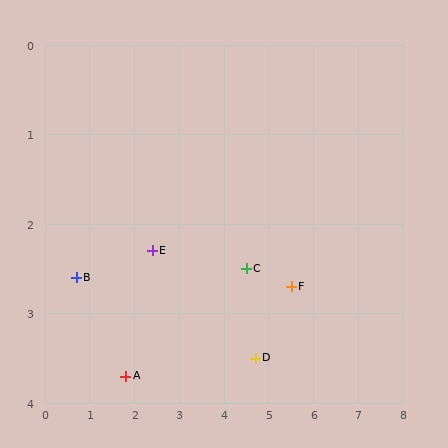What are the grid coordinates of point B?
Point B is at approximately (0.7, 2.6).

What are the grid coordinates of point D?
Point D is at approximately (4.7, 3.5).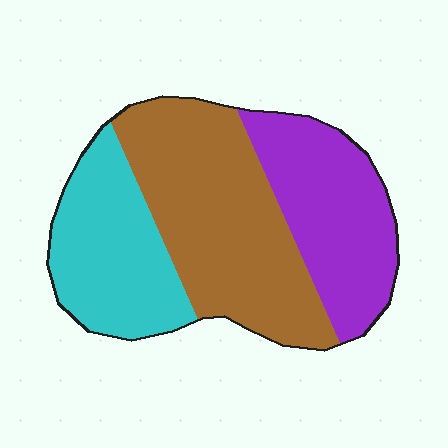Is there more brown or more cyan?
Brown.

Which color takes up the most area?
Brown, at roughly 45%.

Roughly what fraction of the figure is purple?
Purple covers 29% of the figure.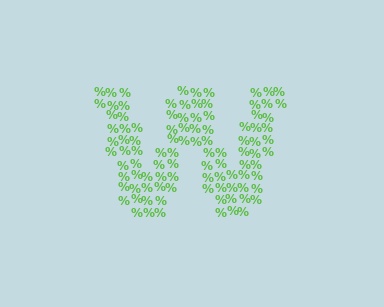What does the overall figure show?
The overall figure shows the letter W.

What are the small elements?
The small elements are percent signs.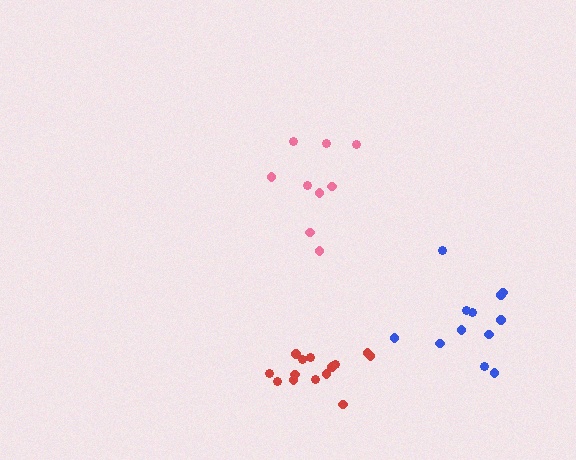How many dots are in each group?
Group 1: 9 dots, Group 2: 14 dots, Group 3: 12 dots (35 total).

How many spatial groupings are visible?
There are 3 spatial groupings.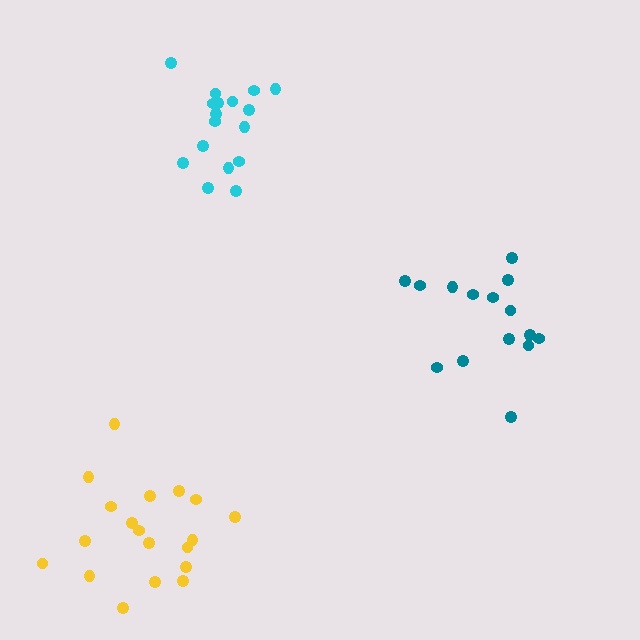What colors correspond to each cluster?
The clusters are colored: teal, yellow, cyan.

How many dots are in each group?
Group 1: 15 dots, Group 2: 19 dots, Group 3: 17 dots (51 total).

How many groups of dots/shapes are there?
There are 3 groups.